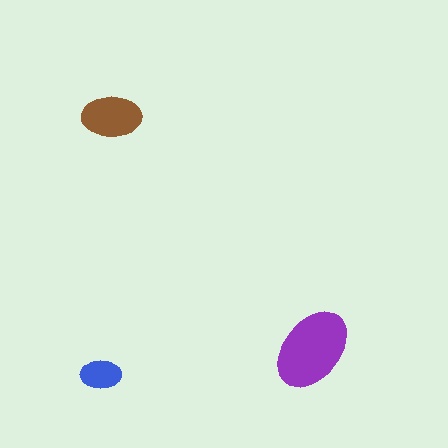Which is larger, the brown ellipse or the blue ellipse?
The brown one.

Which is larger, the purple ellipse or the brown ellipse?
The purple one.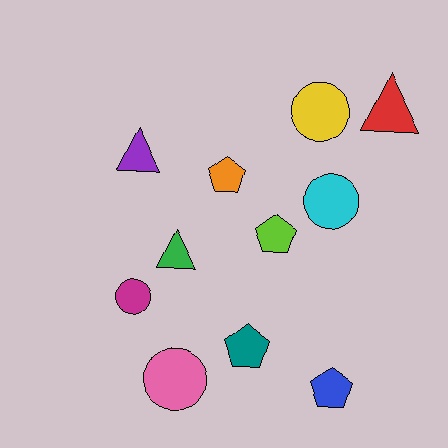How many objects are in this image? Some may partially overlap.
There are 11 objects.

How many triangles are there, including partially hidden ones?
There are 3 triangles.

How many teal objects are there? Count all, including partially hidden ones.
There is 1 teal object.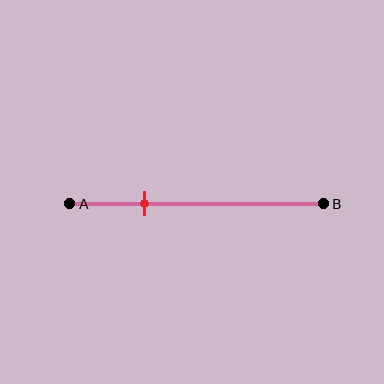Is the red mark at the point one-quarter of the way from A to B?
No, the mark is at about 30% from A, not at the 25% one-quarter point.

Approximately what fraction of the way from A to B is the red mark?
The red mark is approximately 30% of the way from A to B.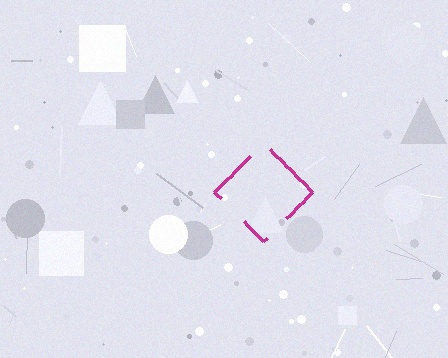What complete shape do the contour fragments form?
The contour fragments form a diamond.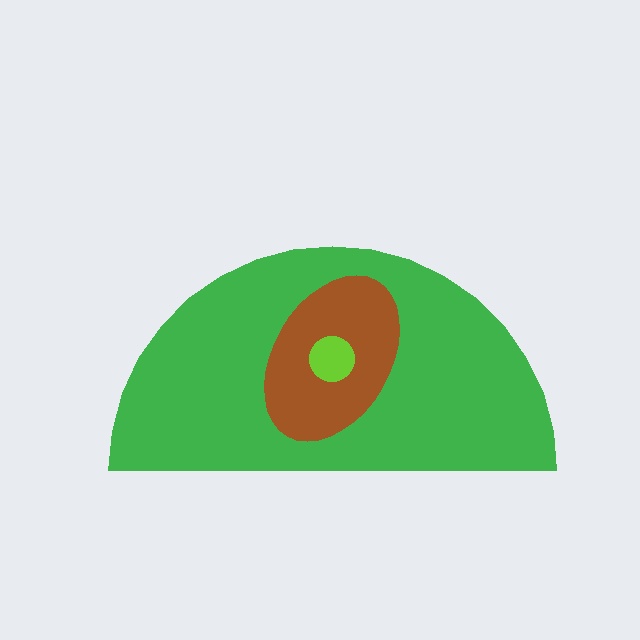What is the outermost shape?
The green semicircle.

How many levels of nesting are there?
3.